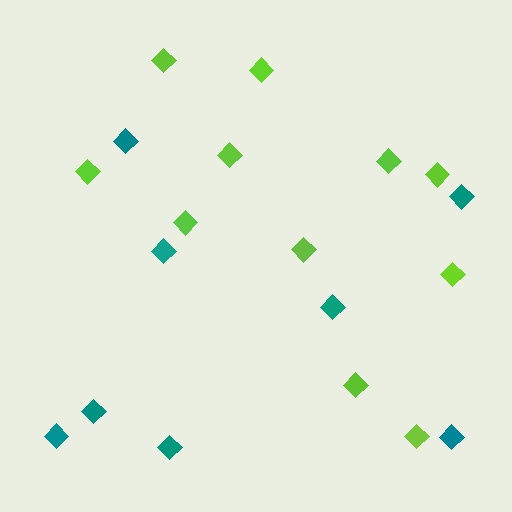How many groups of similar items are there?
There are 2 groups: one group of lime diamonds (11) and one group of teal diamonds (8).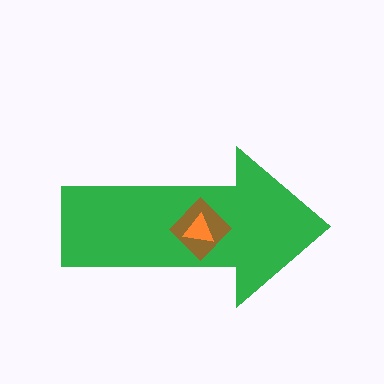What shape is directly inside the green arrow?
The brown diamond.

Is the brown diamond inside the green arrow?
Yes.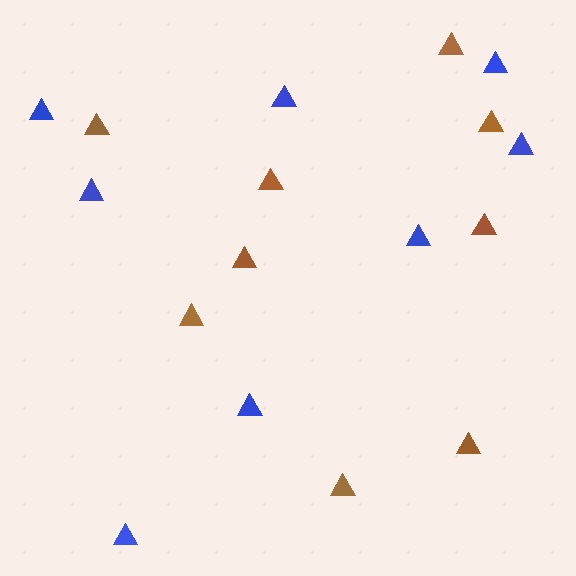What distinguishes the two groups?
There are 2 groups: one group of blue triangles (8) and one group of brown triangles (9).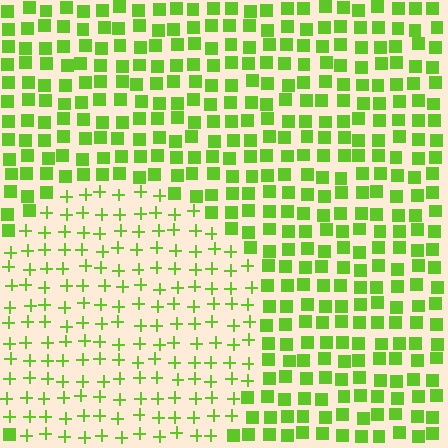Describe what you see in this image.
The image is filled with small lime elements arranged in a uniform grid. A circle-shaped region contains plus signs, while the surrounding area contains squares. The boundary is defined purely by the change in element shape.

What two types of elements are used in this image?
The image uses plus signs inside the circle region and squares outside it.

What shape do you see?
I see a circle.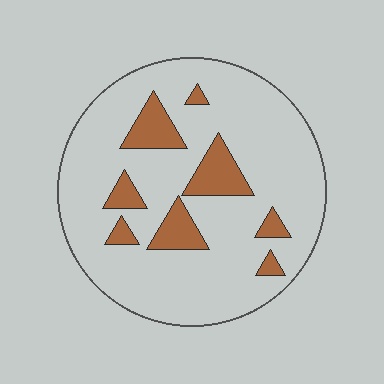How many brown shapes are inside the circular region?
8.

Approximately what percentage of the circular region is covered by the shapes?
Approximately 15%.